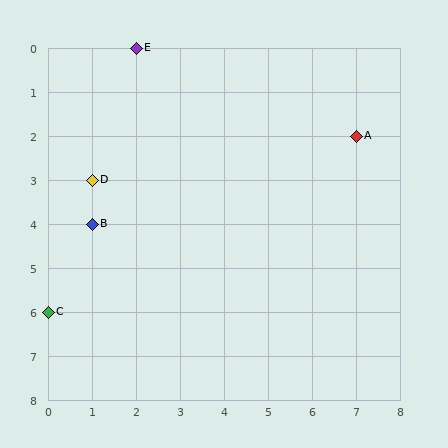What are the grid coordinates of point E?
Point E is at grid coordinates (2, 0).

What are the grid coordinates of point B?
Point B is at grid coordinates (1, 4).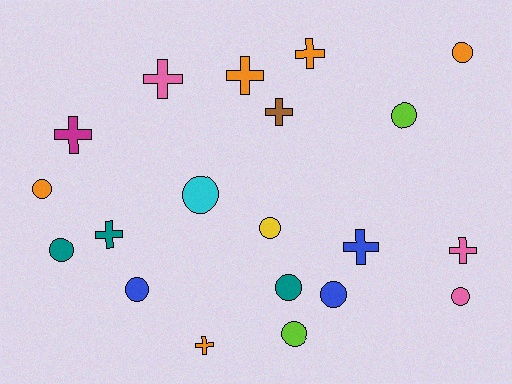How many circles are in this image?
There are 11 circles.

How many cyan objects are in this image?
There is 1 cyan object.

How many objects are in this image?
There are 20 objects.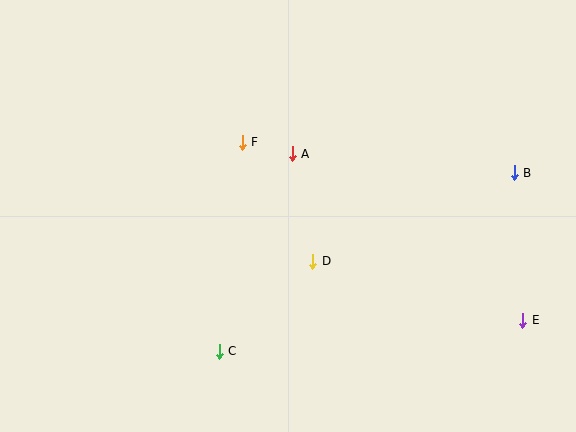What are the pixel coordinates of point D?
Point D is at (313, 261).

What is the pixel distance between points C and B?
The distance between C and B is 345 pixels.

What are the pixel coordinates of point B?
Point B is at (514, 173).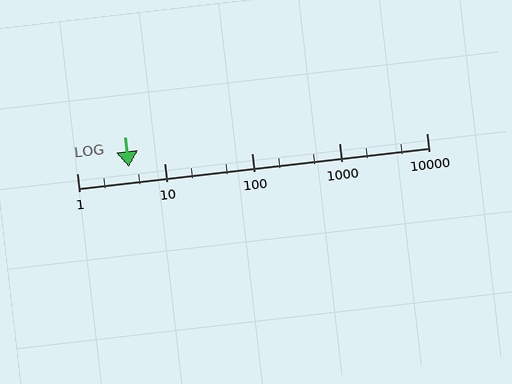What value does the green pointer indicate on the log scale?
The pointer indicates approximately 3.9.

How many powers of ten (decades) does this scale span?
The scale spans 4 decades, from 1 to 10000.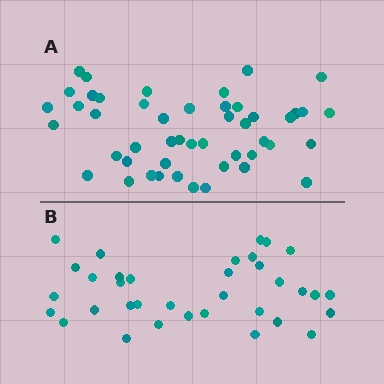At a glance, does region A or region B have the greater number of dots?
Region A (the top region) has more dots.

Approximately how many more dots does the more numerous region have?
Region A has approximately 15 more dots than region B.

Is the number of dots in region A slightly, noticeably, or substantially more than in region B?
Region A has noticeably more, but not dramatically so. The ratio is roughly 1.4 to 1.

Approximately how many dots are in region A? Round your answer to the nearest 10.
About 50 dots. (The exact count is 48, which rounds to 50.)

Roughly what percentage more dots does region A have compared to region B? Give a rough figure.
About 35% more.